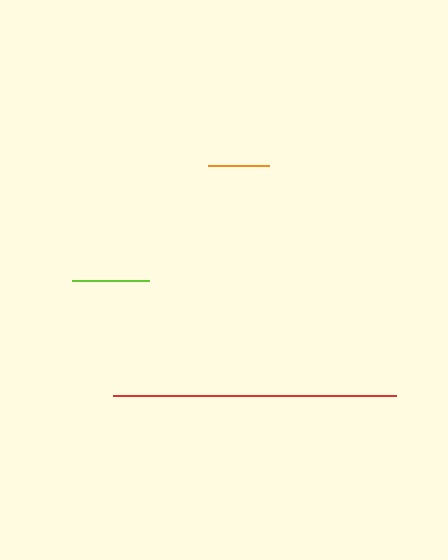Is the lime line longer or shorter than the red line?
The red line is longer than the lime line.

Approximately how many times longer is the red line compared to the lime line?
The red line is approximately 3.7 times the length of the lime line.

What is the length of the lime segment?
The lime segment is approximately 76 pixels long.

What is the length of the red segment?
The red segment is approximately 283 pixels long.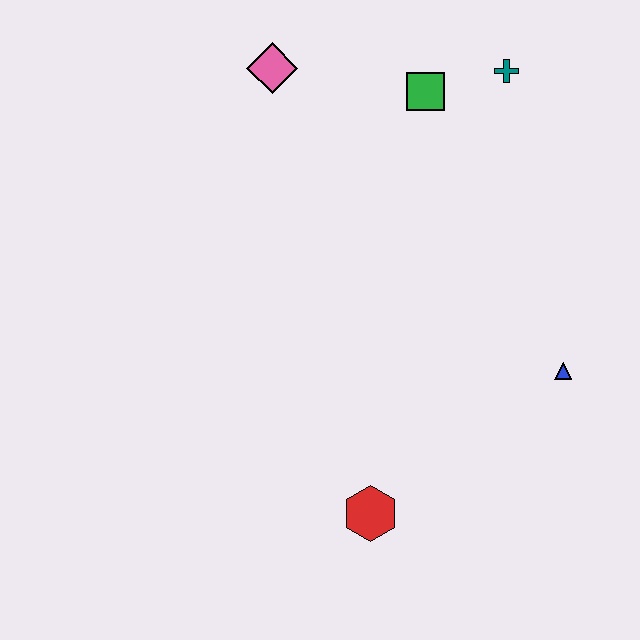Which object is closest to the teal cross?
The green square is closest to the teal cross.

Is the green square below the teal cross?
Yes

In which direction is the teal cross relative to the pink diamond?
The teal cross is to the right of the pink diamond.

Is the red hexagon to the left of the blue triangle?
Yes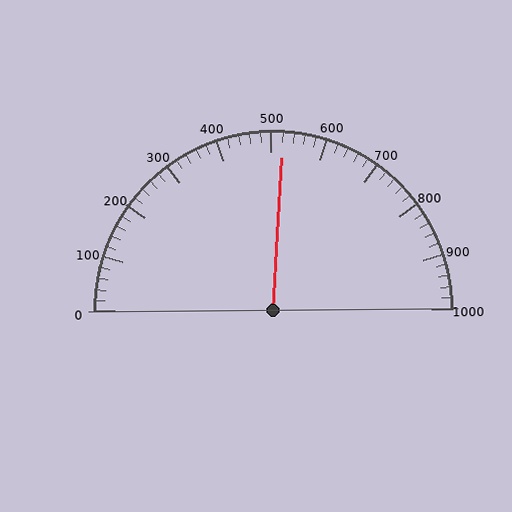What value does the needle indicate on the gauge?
The needle indicates approximately 520.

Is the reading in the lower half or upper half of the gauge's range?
The reading is in the upper half of the range (0 to 1000).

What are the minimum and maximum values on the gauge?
The gauge ranges from 0 to 1000.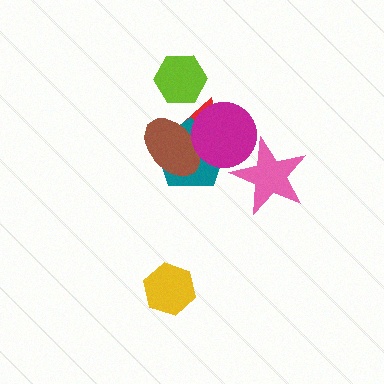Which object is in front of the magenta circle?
The pink star is in front of the magenta circle.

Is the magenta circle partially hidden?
Yes, it is partially covered by another shape.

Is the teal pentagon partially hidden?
Yes, it is partially covered by another shape.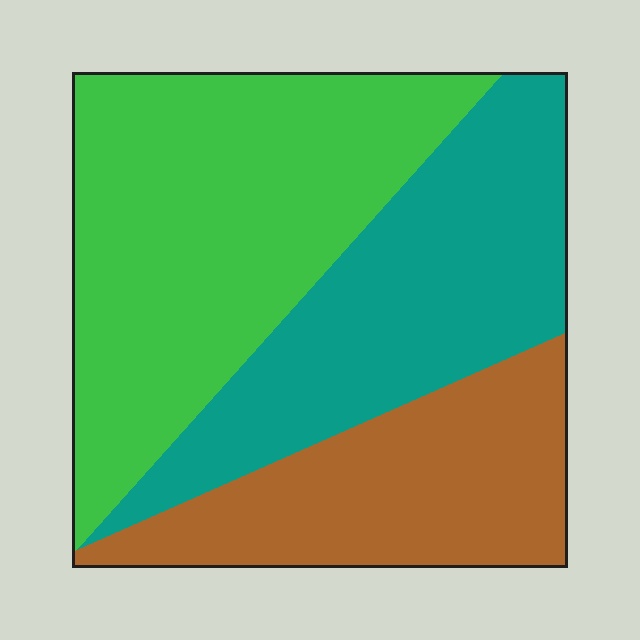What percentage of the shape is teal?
Teal covers around 30% of the shape.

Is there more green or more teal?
Green.